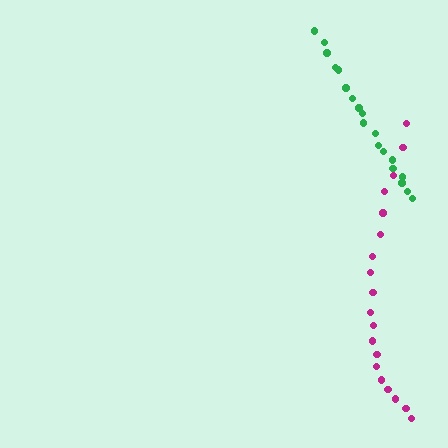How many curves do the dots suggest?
There are 2 distinct paths.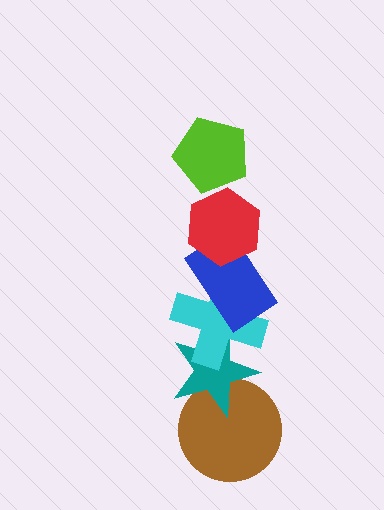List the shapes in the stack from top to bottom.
From top to bottom: the lime pentagon, the red hexagon, the blue rectangle, the cyan cross, the teal star, the brown circle.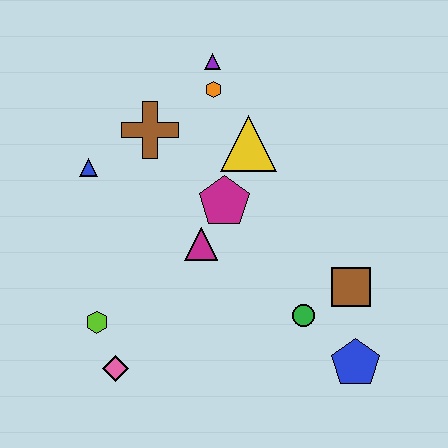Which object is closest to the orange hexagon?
The purple triangle is closest to the orange hexagon.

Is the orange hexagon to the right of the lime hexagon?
Yes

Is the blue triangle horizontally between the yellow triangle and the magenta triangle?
No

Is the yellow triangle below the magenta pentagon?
No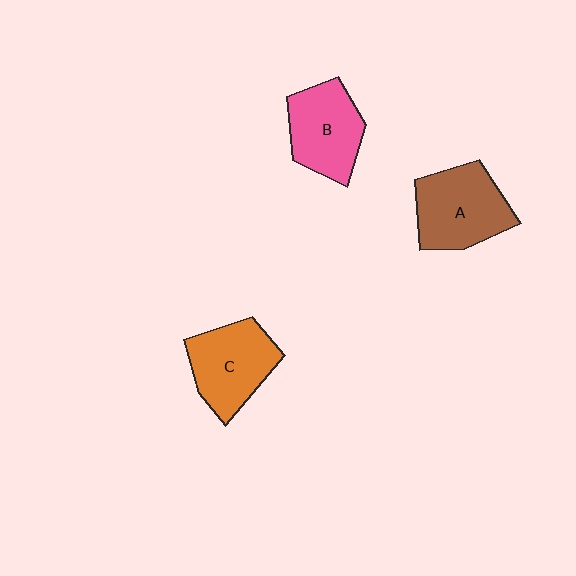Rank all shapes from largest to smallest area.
From largest to smallest: A (brown), C (orange), B (pink).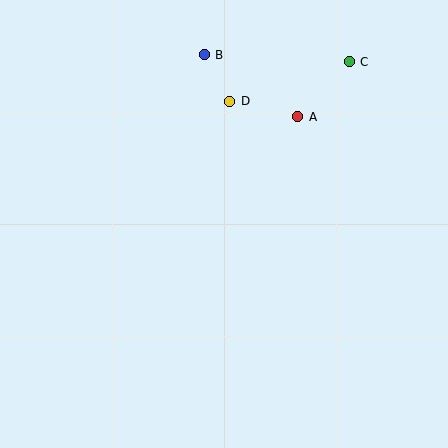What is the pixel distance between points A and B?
The distance between A and B is 112 pixels.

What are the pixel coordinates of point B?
Point B is at (204, 55).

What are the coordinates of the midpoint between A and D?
The midpoint between A and D is at (264, 109).